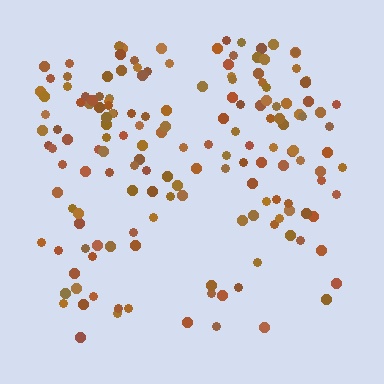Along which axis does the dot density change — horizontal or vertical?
Vertical.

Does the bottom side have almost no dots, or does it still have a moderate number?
Still a moderate number, just noticeably fewer than the top.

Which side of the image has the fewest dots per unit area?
The bottom.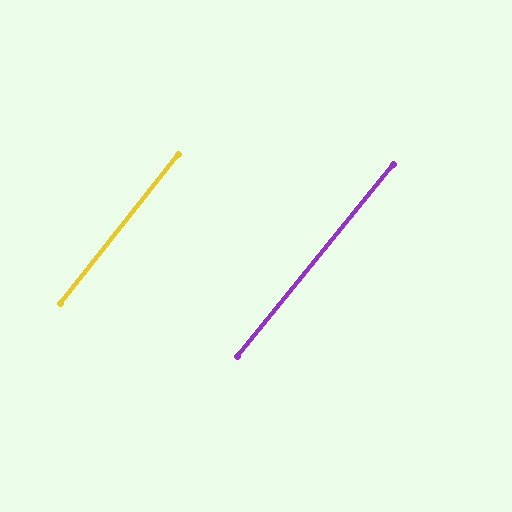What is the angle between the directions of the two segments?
Approximately 0 degrees.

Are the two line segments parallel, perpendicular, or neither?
Parallel — their directions differ by only 0.4°.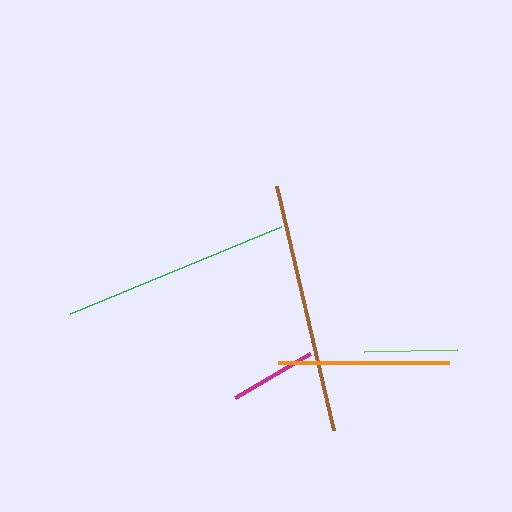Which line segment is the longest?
The brown line is the longest at approximately 250 pixels.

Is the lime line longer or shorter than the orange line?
The orange line is longer than the lime line.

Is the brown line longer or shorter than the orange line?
The brown line is longer than the orange line.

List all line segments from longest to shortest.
From longest to shortest: brown, green, orange, lime, magenta.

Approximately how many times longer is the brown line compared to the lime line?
The brown line is approximately 2.7 times the length of the lime line.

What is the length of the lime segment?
The lime segment is approximately 93 pixels long.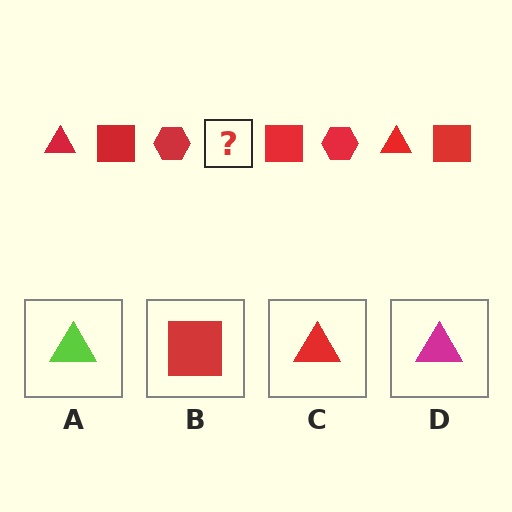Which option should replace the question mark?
Option C.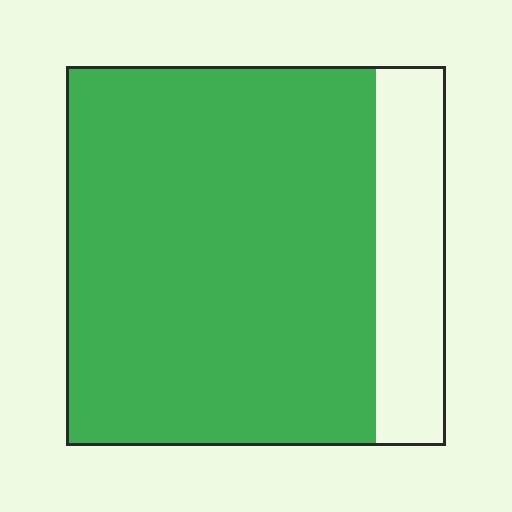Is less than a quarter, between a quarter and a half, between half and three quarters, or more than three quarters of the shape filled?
More than three quarters.